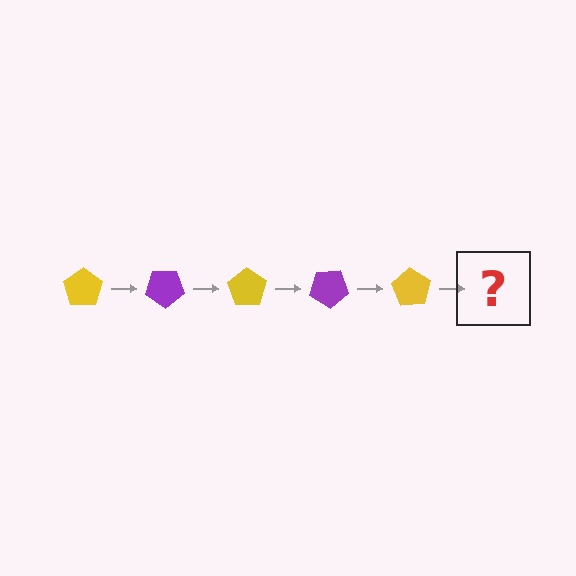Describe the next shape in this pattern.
It should be a purple pentagon, rotated 175 degrees from the start.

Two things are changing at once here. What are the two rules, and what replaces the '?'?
The two rules are that it rotates 35 degrees each step and the color cycles through yellow and purple. The '?' should be a purple pentagon, rotated 175 degrees from the start.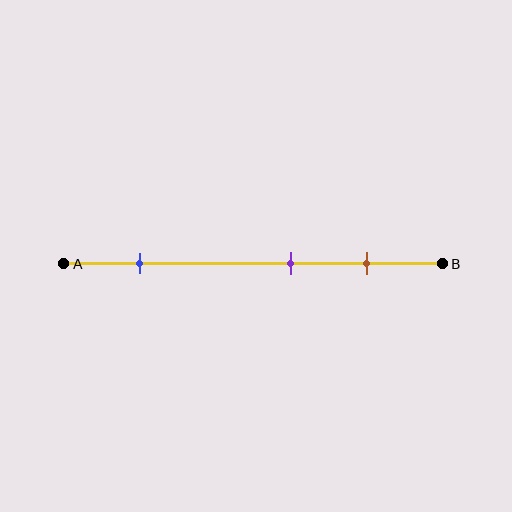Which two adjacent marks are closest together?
The purple and brown marks are the closest adjacent pair.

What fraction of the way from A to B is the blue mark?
The blue mark is approximately 20% (0.2) of the way from A to B.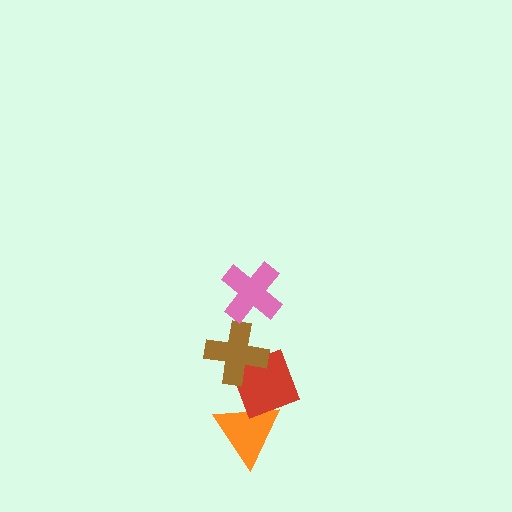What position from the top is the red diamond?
The red diamond is 3rd from the top.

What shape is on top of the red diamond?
The brown cross is on top of the red diamond.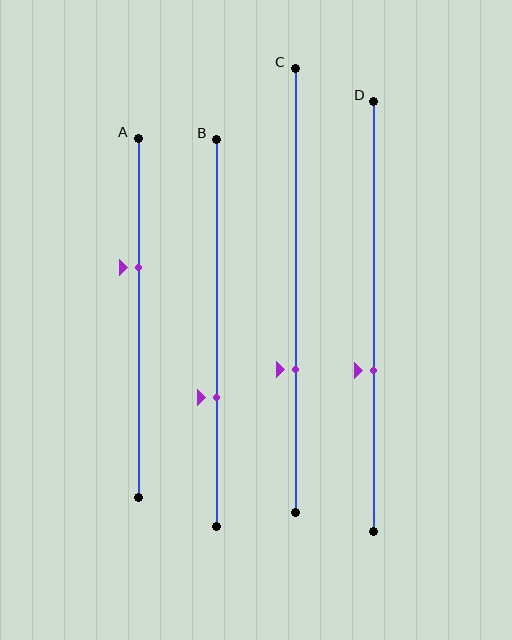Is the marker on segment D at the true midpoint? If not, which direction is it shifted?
No, the marker on segment D is shifted downward by about 13% of the segment length.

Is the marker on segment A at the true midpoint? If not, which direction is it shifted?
No, the marker on segment A is shifted upward by about 14% of the segment length.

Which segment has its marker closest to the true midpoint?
Segment D has its marker closest to the true midpoint.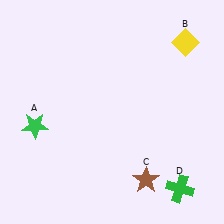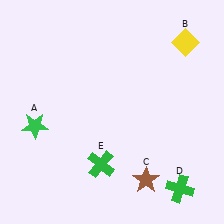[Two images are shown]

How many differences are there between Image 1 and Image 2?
There is 1 difference between the two images.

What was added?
A green cross (E) was added in Image 2.